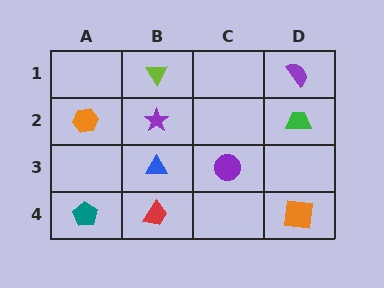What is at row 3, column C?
A purple circle.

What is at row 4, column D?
An orange square.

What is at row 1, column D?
A purple semicircle.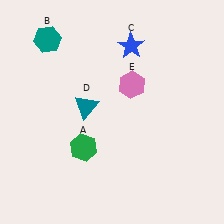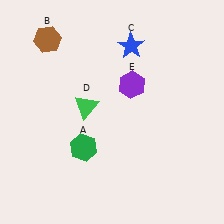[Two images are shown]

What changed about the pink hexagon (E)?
In Image 1, E is pink. In Image 2, it changed to purple.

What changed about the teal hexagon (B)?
In Image 1, B is teal. In Image 2, it changed to brown.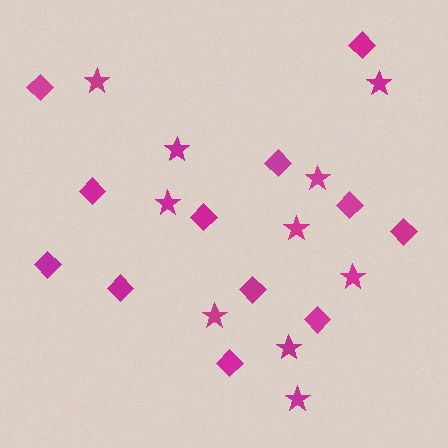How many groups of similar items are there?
There are 2 groups: one group of stars (10) and one group of diamonds (12).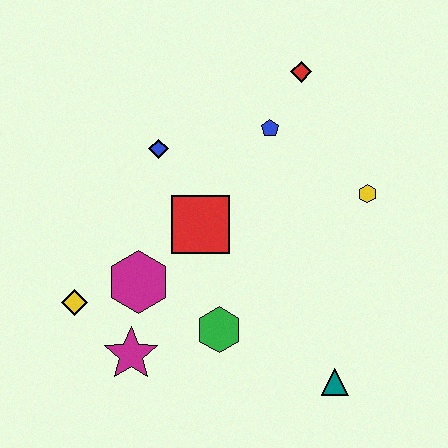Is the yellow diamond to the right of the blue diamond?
No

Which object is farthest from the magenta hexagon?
The red diamond is farthest from the magenta hexagon.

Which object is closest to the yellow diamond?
The magenta hexagon is closest to the yellow diamond.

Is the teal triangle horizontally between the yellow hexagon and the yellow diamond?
Yes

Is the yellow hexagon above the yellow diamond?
Yes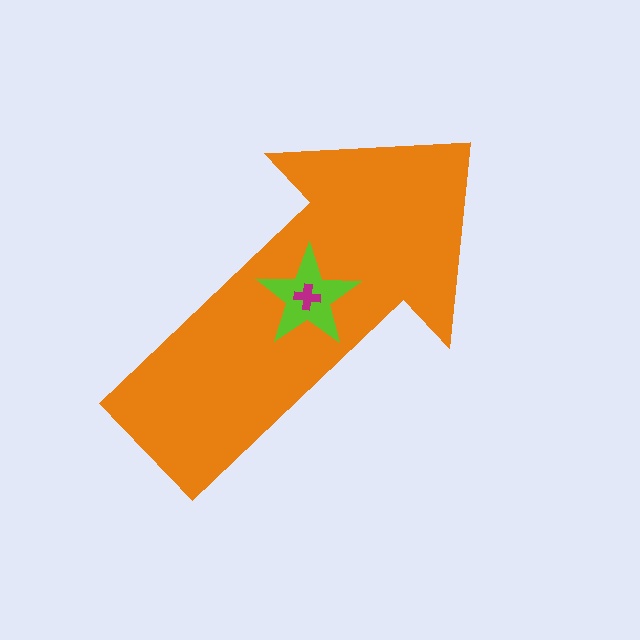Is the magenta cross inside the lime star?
Yes.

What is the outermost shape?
The orange arrow.